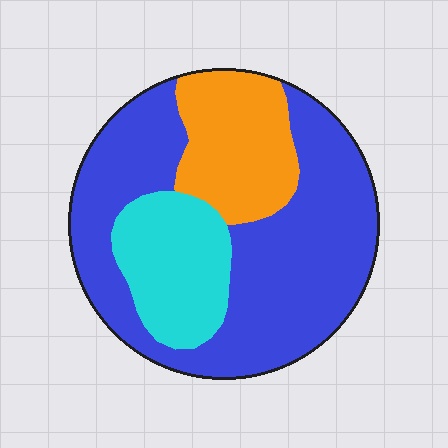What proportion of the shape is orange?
Orange takes up about one fifth (1/5) of the shape.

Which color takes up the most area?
Blue, at roughly 60%.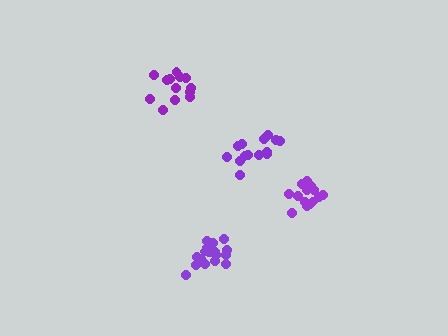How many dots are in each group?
Group 1: 14 dots, Group 2: 14 dots, Group 3: 18 dots, Group 4: 13 dots (59 total).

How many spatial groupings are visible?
There are 4 spatial groupings.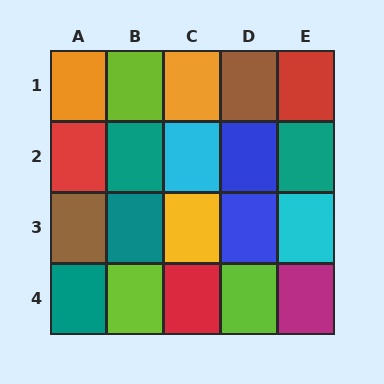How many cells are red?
3 cells are red.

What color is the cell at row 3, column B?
Teal.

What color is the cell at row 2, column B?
Teal.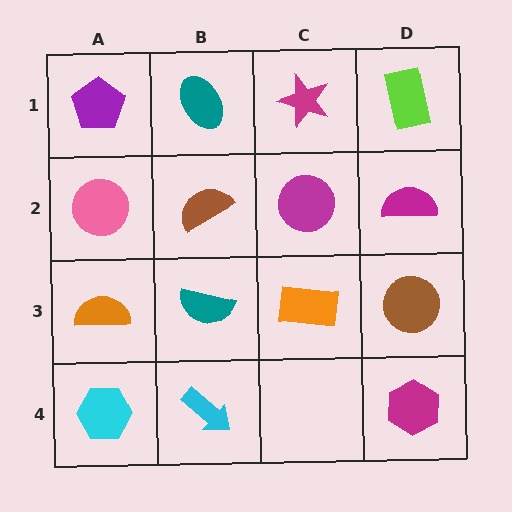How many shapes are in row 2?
4 shapes.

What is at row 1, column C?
A magenta star.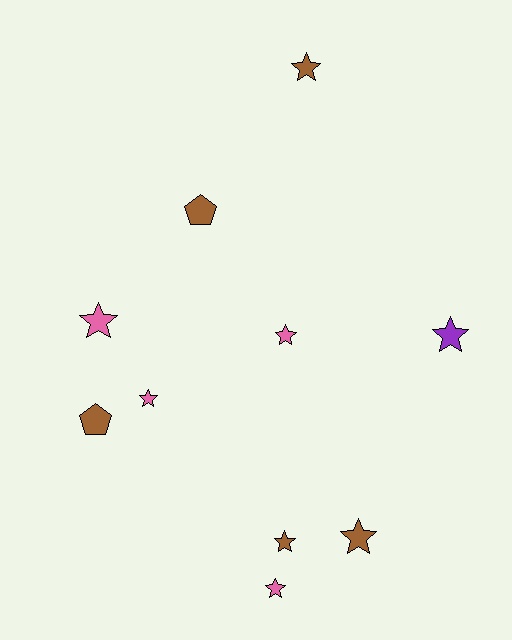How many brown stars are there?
There are 3 brown stars.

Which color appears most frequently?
Brown, with 5 objects.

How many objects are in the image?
There are 10 objects.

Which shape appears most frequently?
Star, with 8 objects.